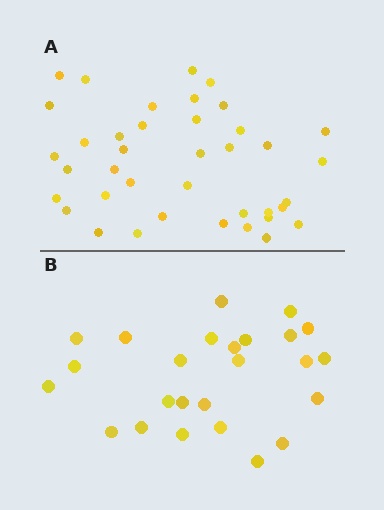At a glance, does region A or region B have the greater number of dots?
Region A (the top region) has more dots.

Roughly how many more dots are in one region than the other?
Region A has approximately 15 more dots than region B.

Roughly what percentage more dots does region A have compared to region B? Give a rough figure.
About 55% more.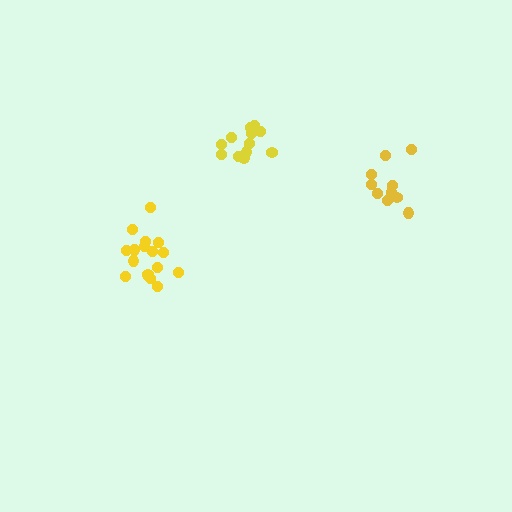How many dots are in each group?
Group 1: 13 dots, Group 2: 17 dots, Group 3: 11 dots (41 total).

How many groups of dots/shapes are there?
There are 3 groups.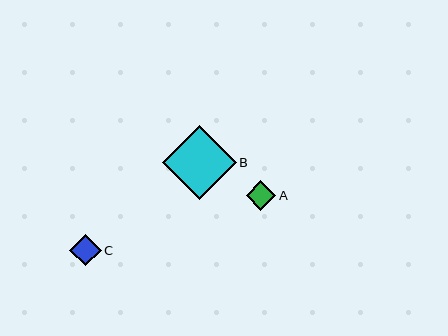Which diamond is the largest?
Diamond B is the largest with a size of approximately 74 pixels.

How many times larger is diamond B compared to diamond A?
Diamond B is approximately 2.5 times the size of diamond A.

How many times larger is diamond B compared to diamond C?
Diamond B is approximately 2.4 times the size of diamond C.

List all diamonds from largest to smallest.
From largest to smallest: B, C, A.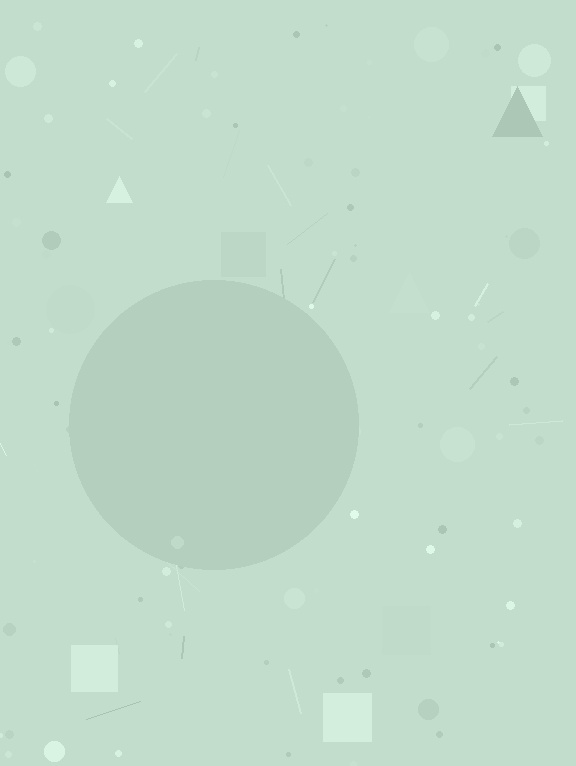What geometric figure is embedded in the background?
A circle is embedded in the background.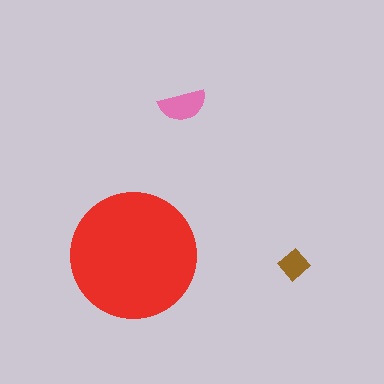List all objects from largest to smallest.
The red circle, the pink semicircle, the brown diamond.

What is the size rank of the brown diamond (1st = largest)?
3rd.